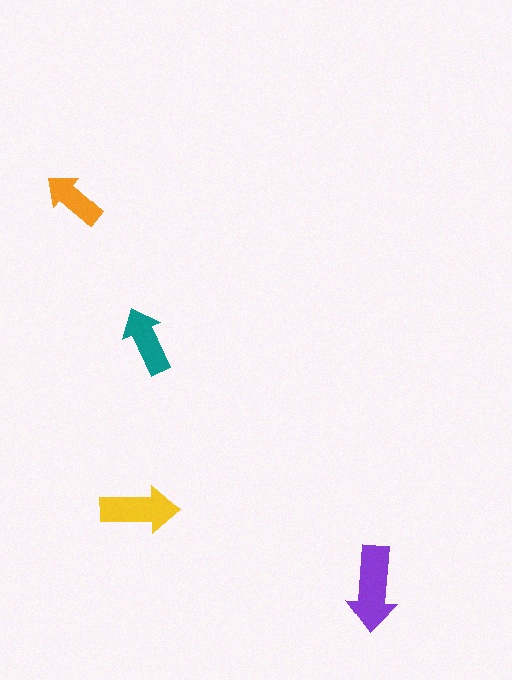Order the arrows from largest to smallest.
the purple one, the yellow one, the teal one, the orange one.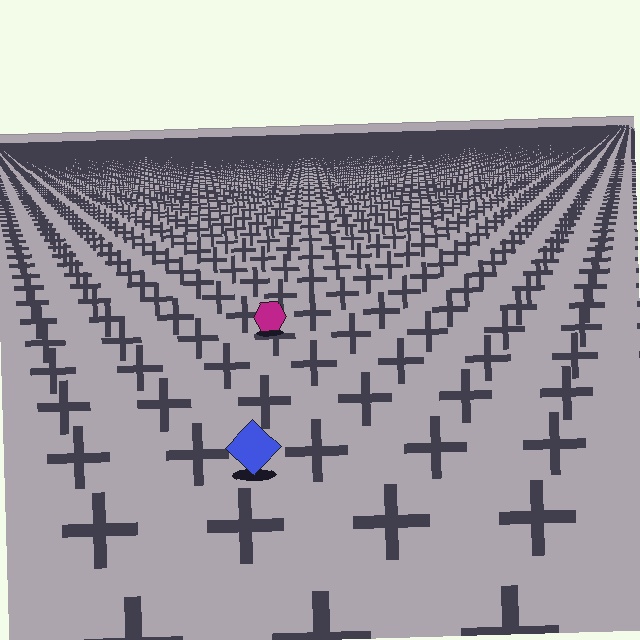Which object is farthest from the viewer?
The magenta hexagon is farthest from the viewer. It appears smaller and the ground texture around it is denser.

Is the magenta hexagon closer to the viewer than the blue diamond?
No. The blue diamond is closer — you can tell from the texture gradient: the ground texture is coarser near it.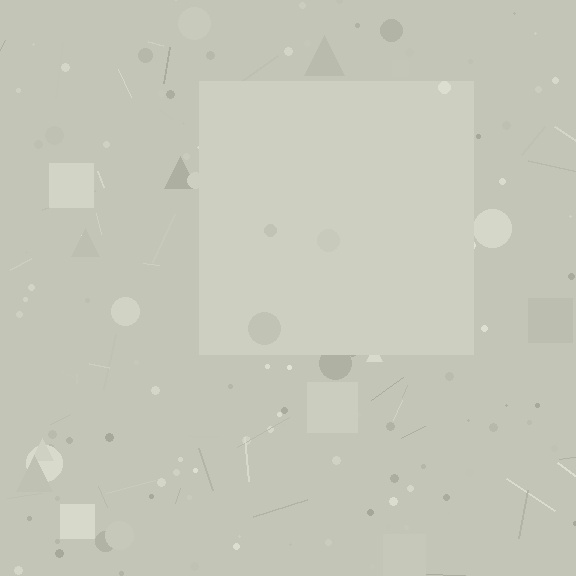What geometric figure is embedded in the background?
A square is embedded in the background.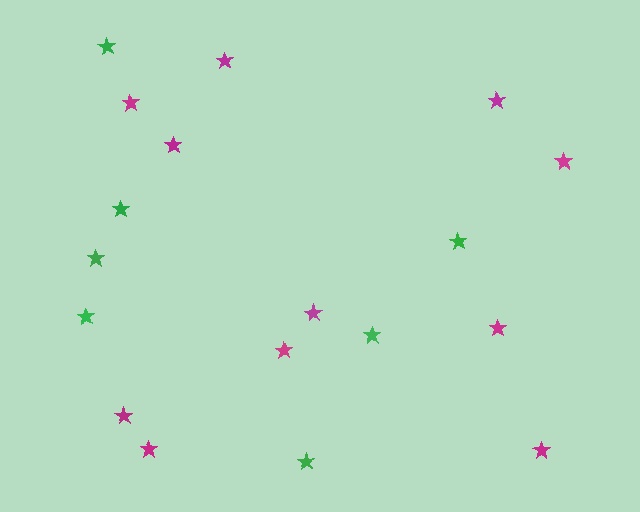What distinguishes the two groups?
There are 2 groups: one group of green stars (7) and one group of magenta stars (11).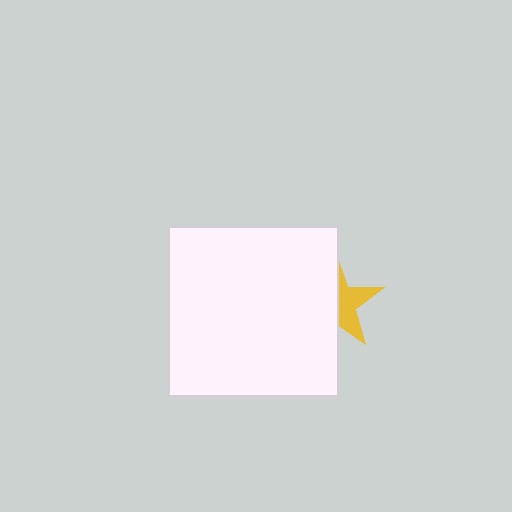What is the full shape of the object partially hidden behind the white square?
The partially hidden object is a yellow star.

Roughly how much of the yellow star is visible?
A small part of it is visible (roughly 42%).